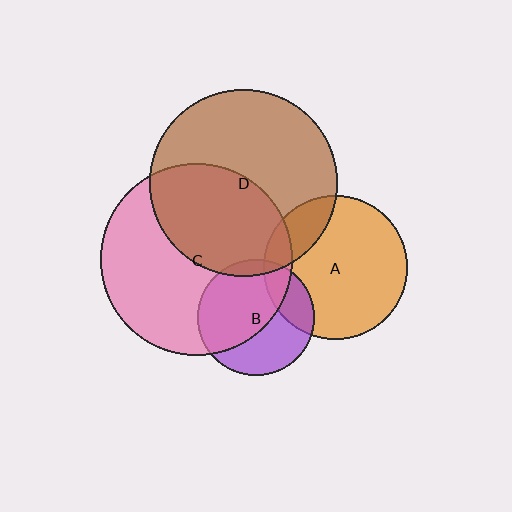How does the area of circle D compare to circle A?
Approximately 1.7 times.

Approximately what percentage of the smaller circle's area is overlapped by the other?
Approximately 20%.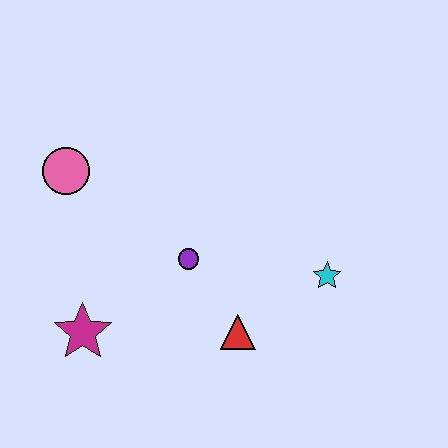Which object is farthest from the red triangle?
The pink circle is farthest from the red triangle.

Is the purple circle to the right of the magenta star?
Yes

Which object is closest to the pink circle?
The purple circle is closest to the pink circle.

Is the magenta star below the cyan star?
Yes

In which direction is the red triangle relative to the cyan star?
The red triangle is to the left of the cyan star.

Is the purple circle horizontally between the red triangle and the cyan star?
No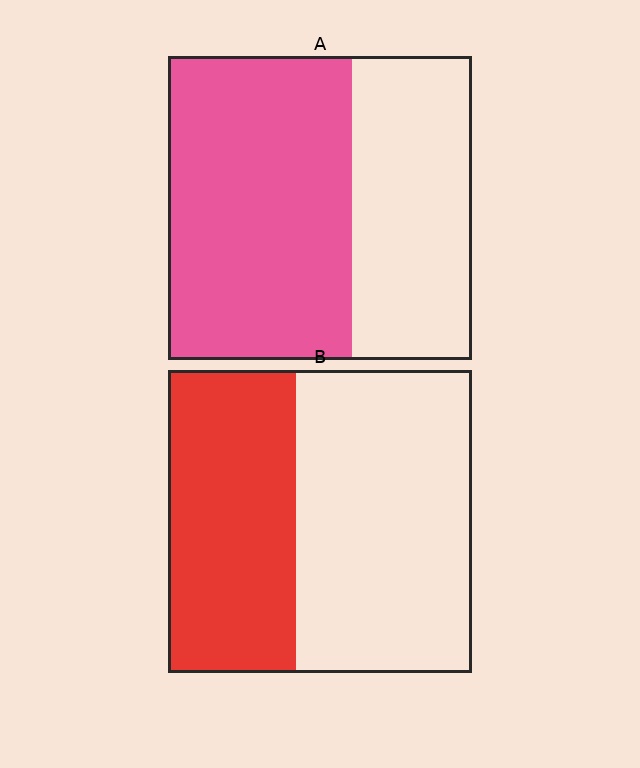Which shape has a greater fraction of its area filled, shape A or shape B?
Shape A.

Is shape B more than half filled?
No.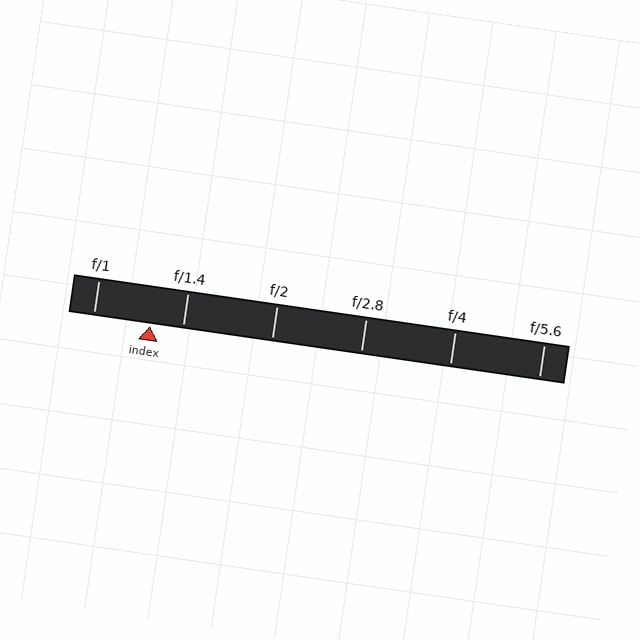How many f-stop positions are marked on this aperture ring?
There are 6 f-stop positions marked.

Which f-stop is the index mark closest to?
The index mark is closest to f/1.4.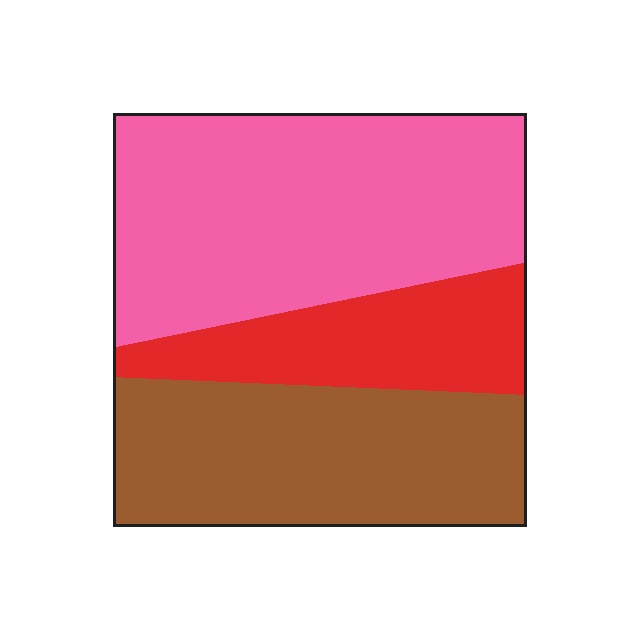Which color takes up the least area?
Red, at roughly 20%.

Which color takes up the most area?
Pink, at roughly 45%.